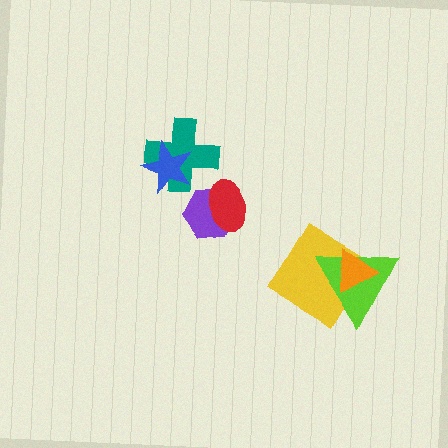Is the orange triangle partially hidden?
No, no other shape covers it.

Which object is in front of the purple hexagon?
The red ellipse is in front of the purple hexagon.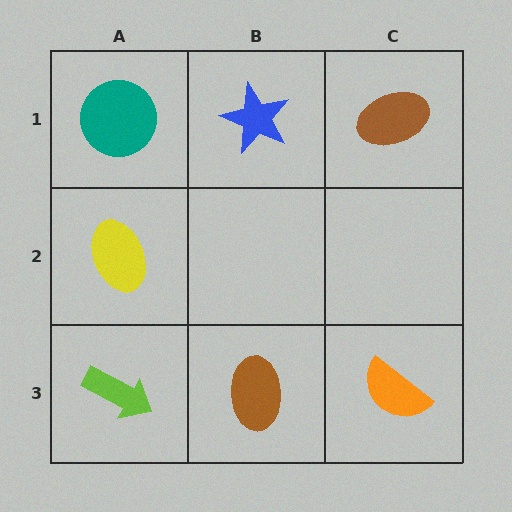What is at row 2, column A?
A yellow ellipse.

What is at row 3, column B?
A brown ellipse.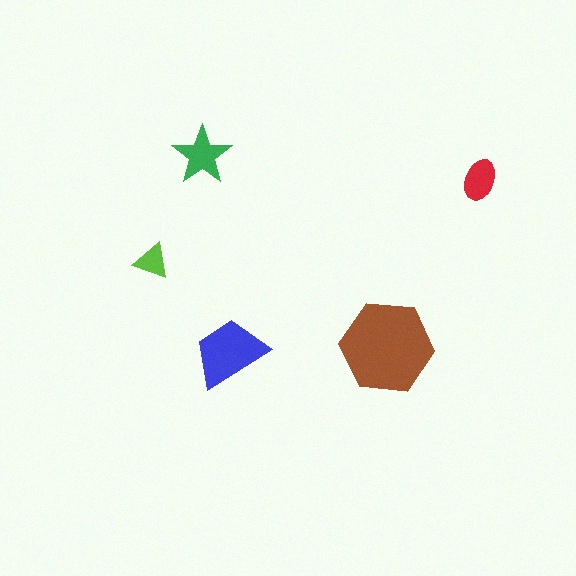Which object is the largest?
The brown hexagon.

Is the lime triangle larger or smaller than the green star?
Smaller.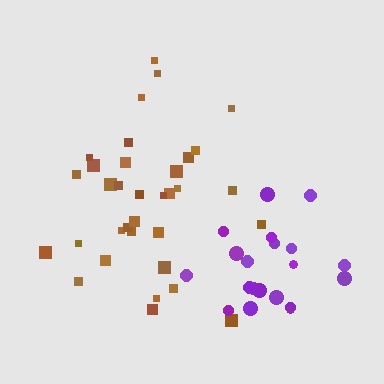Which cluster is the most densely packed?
Purple.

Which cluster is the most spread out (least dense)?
Brown.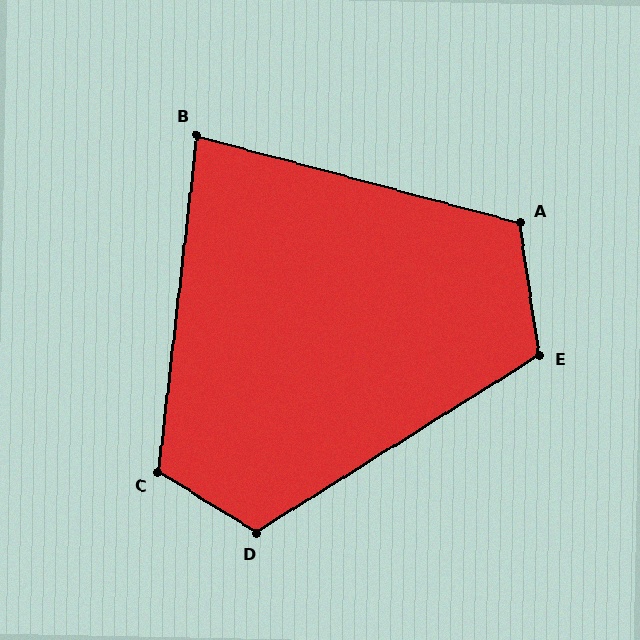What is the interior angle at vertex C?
Approximately 115 degrees (obtuse).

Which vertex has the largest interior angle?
D, at approximately 116 degrees.